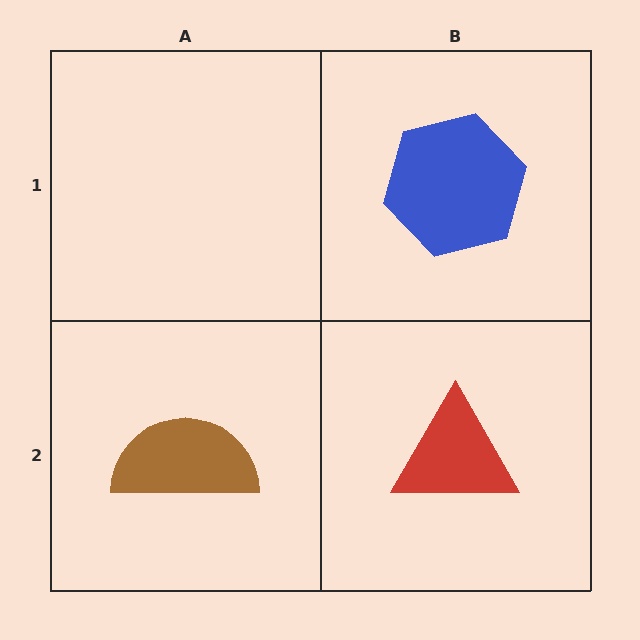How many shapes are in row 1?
1 shape.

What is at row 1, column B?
A blue hexagon.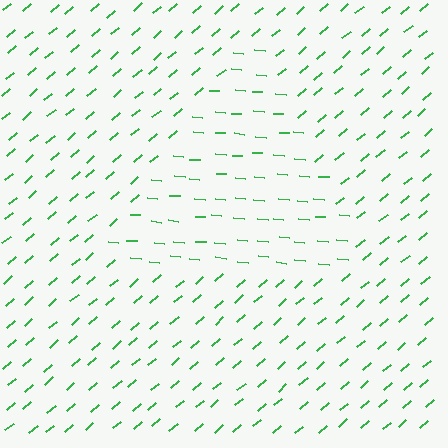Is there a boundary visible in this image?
Yes, there is a texture boundary formed by a change in line orientation.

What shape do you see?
I see a triangle.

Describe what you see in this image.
The image is filled with small green line segments. A triangle region in the image has lines oriented differently from the surrounding lines, creating a visible texture boundary.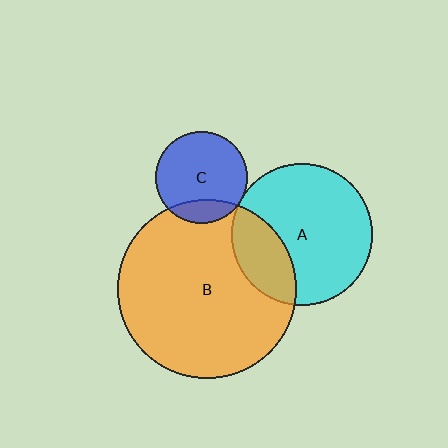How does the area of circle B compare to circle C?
Approximately 3.8 times.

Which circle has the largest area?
Circle B (orange).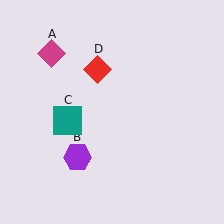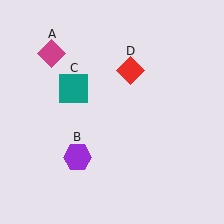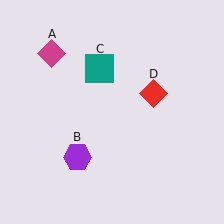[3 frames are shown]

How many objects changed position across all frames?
2 objects changed position: teal square (object C), red diamond (object D).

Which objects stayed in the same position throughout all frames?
Magenta diamond (object A) and purple hexagon (object B) remained stationary.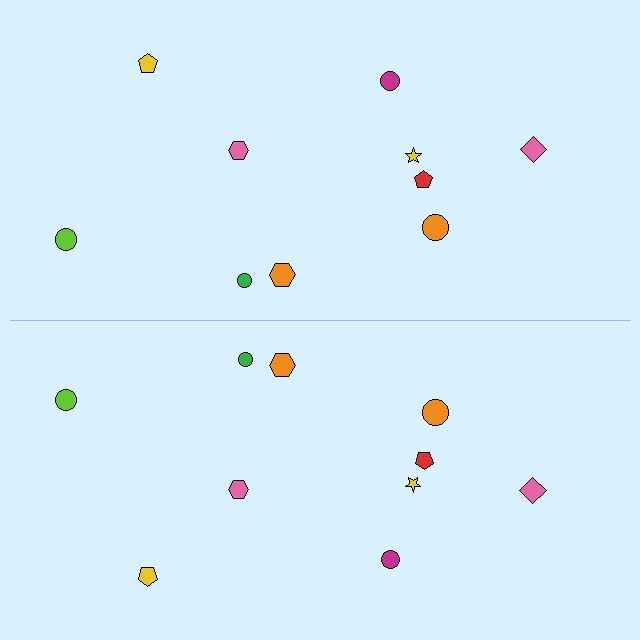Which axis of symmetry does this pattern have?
The pattern has a horizontal axis of symmetry running through the center of the image.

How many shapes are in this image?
There are 20 shapes in this image.